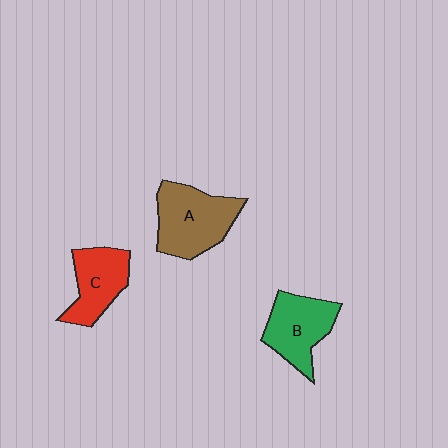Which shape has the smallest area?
Shape C (red).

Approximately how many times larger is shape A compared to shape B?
Approximately 1.2 times.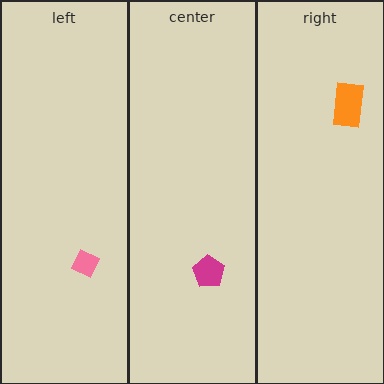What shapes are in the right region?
The orange rectangle.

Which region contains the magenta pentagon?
The center region.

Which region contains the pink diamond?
The left region.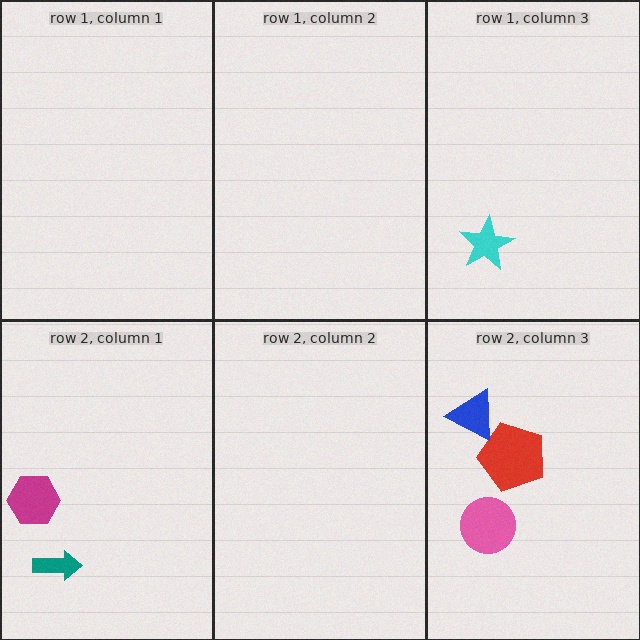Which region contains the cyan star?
The row 1, column 3 region.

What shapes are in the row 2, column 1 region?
The magenta hexagon, the teal arrow.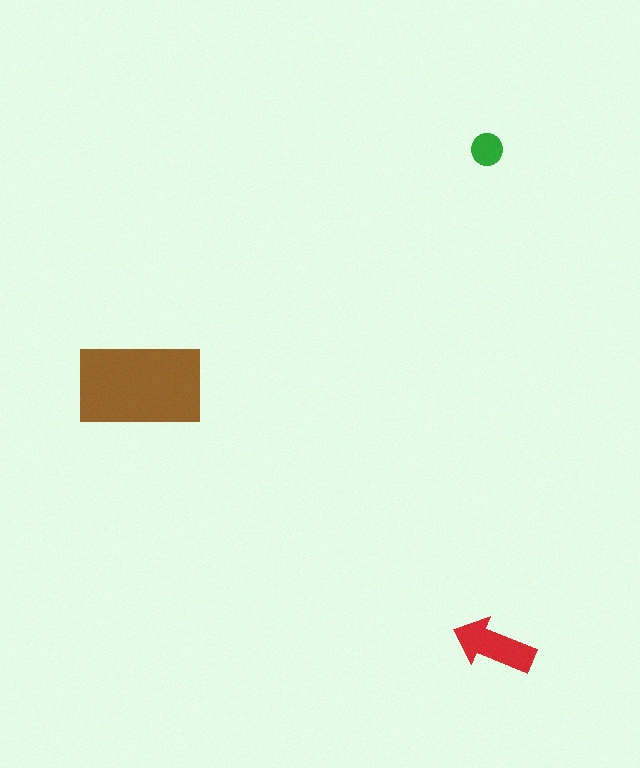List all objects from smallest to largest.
The green circle, the red arrow, the brown rectangle.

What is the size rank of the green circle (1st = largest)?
3rd.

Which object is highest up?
The green circle is topmost.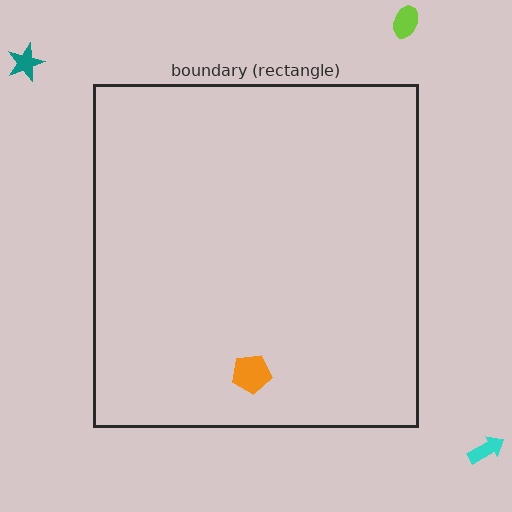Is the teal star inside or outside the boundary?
Outside.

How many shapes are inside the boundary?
1 inside, 3 outside.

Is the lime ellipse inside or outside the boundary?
Outside.